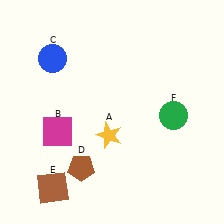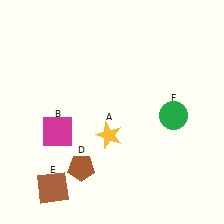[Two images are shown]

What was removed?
The blue circle (C) was removed in Image 2.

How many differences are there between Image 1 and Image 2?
There is 1 difference between the two images.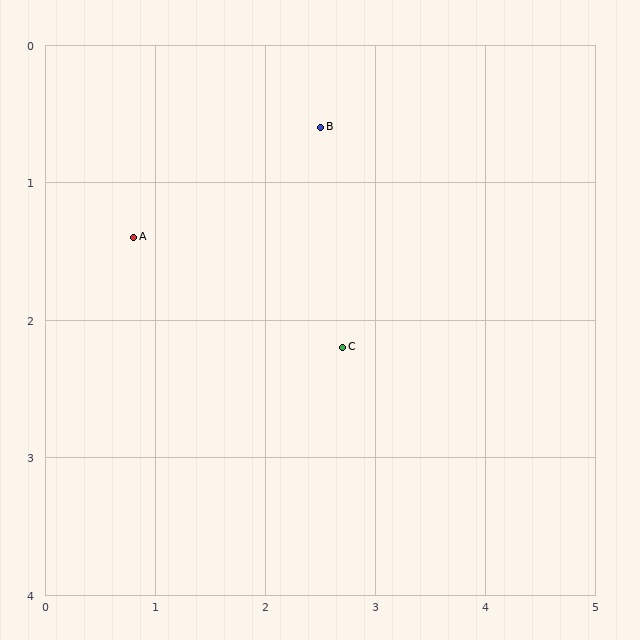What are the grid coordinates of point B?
Point B is at approximately (2.5, 0.6).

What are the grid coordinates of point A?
Point A is at approximately (0.8, 1.4).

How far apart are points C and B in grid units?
Points C and B are about 1.6 grid units apart.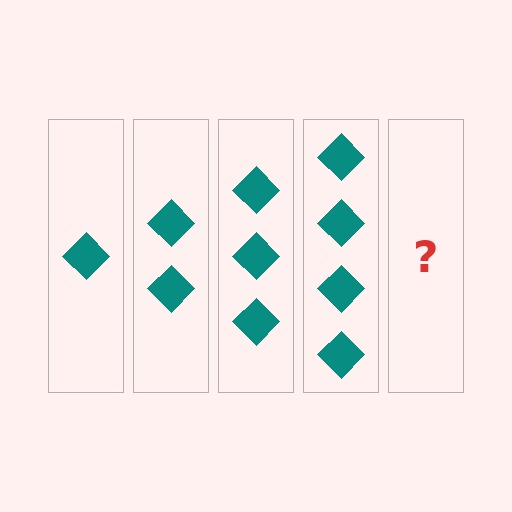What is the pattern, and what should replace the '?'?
The pattern is that each step adds one more diamond. The '?' should be 5 diamonds.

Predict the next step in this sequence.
The next step is 5 diamonds.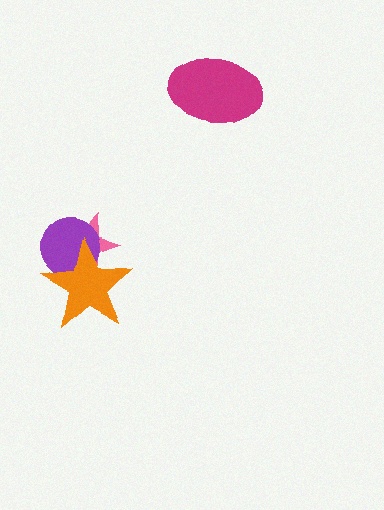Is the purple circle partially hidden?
Yes, it is partially covered by another shape.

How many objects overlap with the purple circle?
2 objects overlap with the purple circle.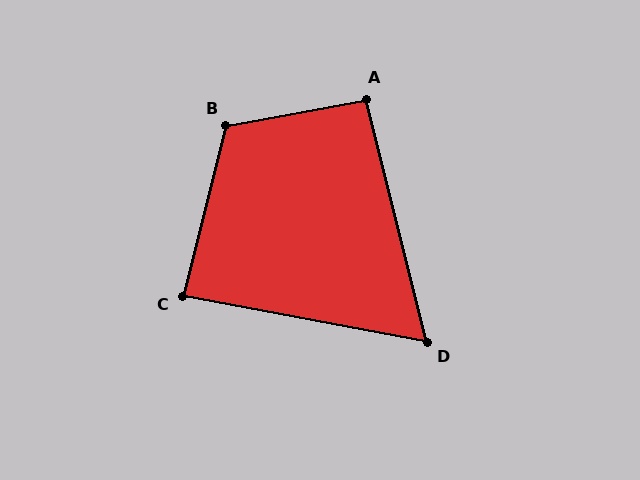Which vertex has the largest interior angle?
B, at approximately 115 degrees.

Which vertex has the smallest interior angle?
D, at approximately 65 degrees.